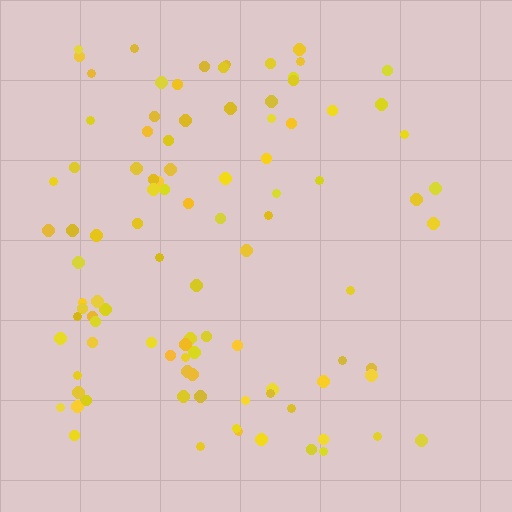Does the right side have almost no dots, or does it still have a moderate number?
Still a moderate number, just noticeably fewer than the left.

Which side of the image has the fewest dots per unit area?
The right.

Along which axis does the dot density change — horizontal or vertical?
Horizontal.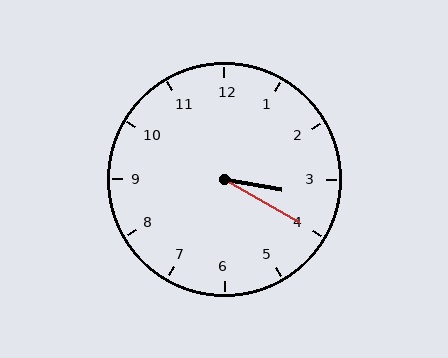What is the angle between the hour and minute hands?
Approximately 20 degrees.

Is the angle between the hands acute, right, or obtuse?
It is acute.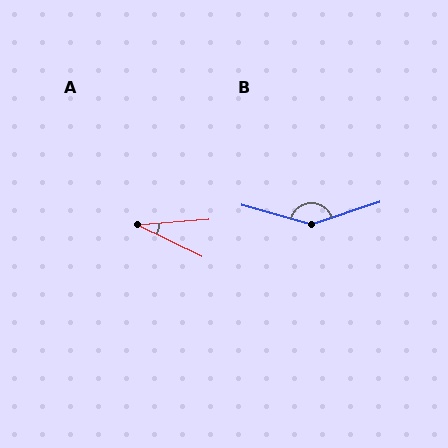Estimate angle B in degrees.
Approximately 146 degrees.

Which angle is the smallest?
A, at approximately 31 degrees.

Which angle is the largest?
B, at approximately 146 degrees.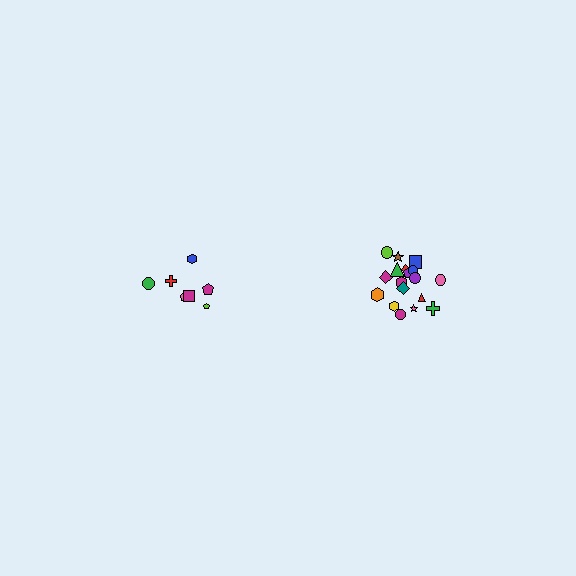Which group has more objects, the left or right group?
The right group.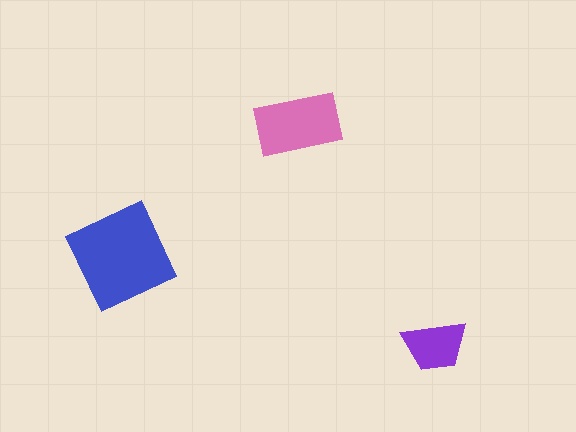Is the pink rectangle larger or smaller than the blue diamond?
Smaller.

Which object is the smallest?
The purple trapezoid.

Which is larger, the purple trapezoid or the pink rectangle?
The pink rectangle.